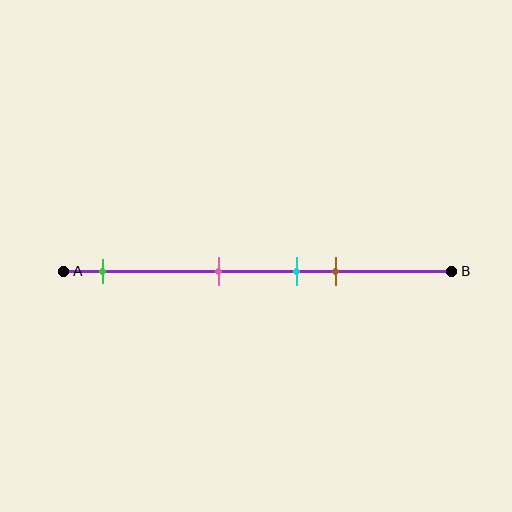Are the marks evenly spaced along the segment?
No, the marks are not evenly spaced.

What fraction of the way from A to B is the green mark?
The green mark is approximately 10% (0.1) of the way from A to B.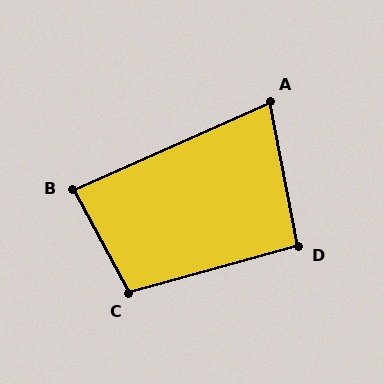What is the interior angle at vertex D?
Approximately 94 degrees (approximately right).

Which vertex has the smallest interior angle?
A, at approximately 77 degrees.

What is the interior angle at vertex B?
Approximately 86 degrees (approximately right).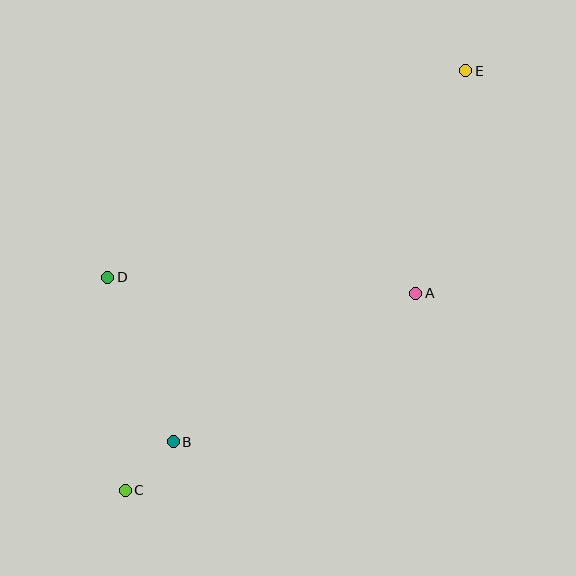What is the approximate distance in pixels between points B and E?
The distance between B and E is approximately 473 pixels.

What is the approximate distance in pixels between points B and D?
The distance between B and D is approximately 177 pixels.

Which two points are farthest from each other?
Points C and E are farthest from each other.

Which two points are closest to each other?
Points B and C are closest to each other.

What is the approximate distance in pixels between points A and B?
The distance between A and B is approximately 285 pixels.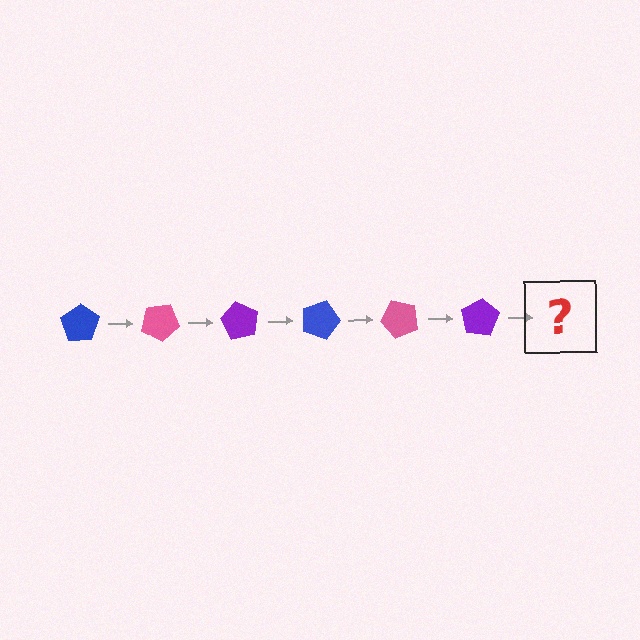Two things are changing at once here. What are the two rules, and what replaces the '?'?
The two rules are that it rotates 30 degrees each step and the color cycles through blue, pink, and purple. The '?' should be a blue pentagon, rotated 180 degrees from the start.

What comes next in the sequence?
The next element should be a blue pentagon, rotated 180 degrees from the start.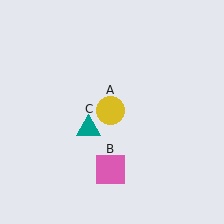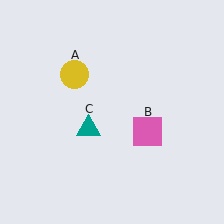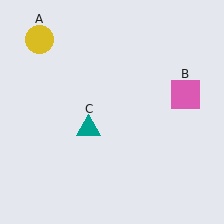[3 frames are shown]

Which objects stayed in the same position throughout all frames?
Teal triangle (object C) remained stationary.